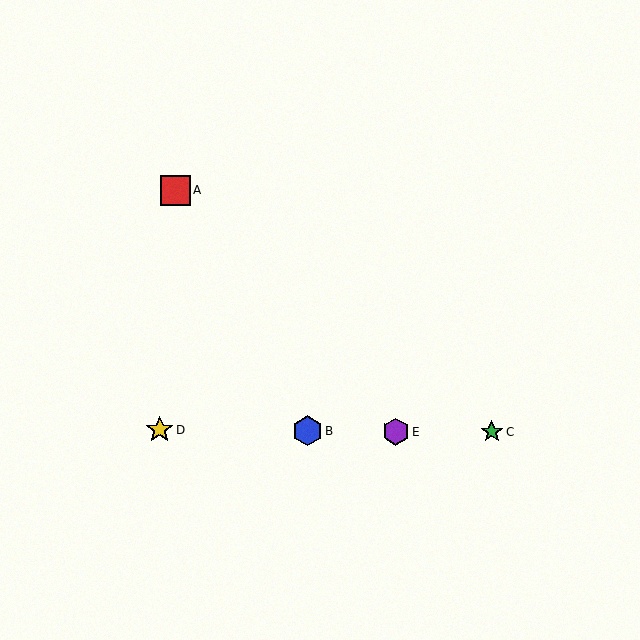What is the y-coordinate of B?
Object B is at y≈431.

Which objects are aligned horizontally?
Objects B, C, D, E are aligned horizontally.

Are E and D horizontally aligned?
Yes, both are at y≈431.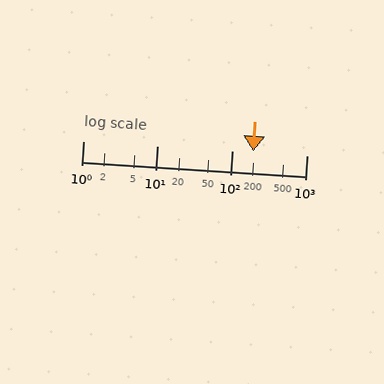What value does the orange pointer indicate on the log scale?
The pointer indicates approximately 190.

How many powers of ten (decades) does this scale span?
The scale spans 3 decades, from 1 to 1000.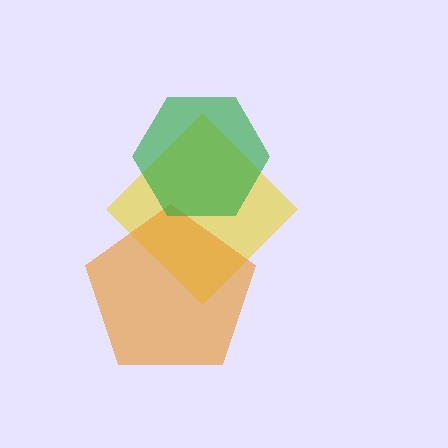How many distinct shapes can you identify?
There are 3 distinct shapes: a yellow diamond, an orange pentagon, a green hexagon.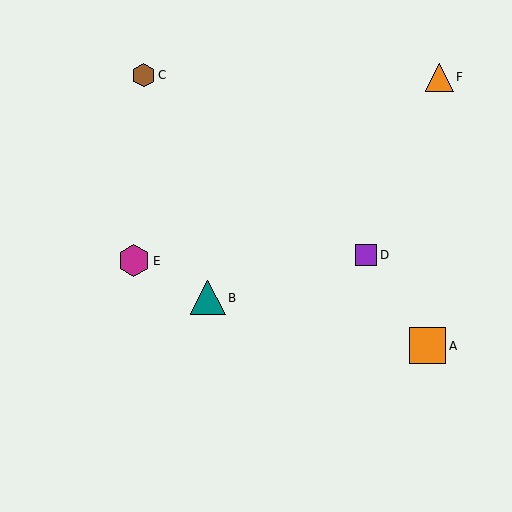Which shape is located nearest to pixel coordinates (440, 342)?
The orange square (labeled A) at (428, 346) is nearest to that location.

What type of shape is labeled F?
Shape F is an orange triangle.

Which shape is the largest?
The orange square (labeled A) is the largest.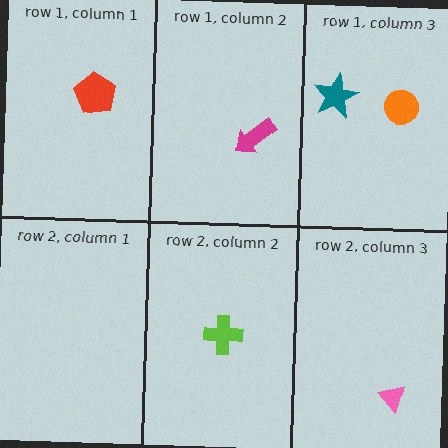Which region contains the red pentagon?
The row 1, column 1 region.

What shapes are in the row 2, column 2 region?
The lime cross.